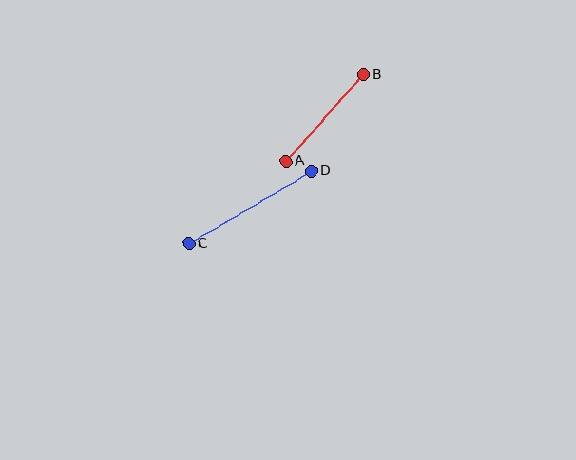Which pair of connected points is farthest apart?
Points C and D are farthest apart.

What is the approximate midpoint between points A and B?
The midpoint is at approximately (325, 118) pixels.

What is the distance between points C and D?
The distance is approximately 142 pixels.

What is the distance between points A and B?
The distance is approximately 117 pixels.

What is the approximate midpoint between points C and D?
The midpoint is at approximately (250, 207) pixels.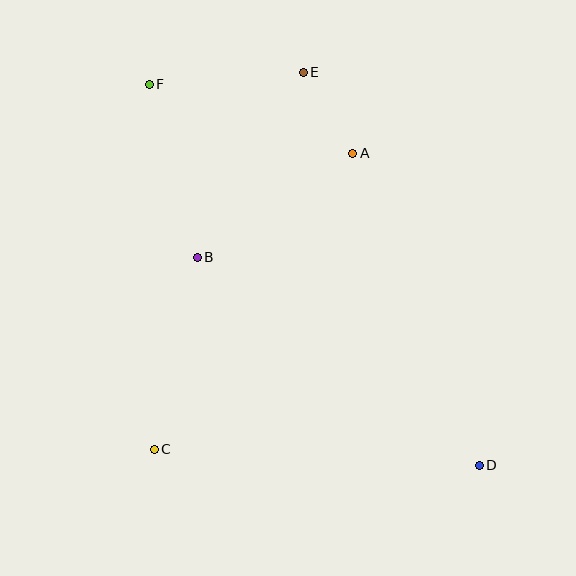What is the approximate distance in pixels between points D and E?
The distance between D and E is approximately 430 pixels.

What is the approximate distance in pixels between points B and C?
The distance between B and C is approximately 197 pixels.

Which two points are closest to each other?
Points A and E are closest to each other.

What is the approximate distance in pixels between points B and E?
The distance between B and E is approximately 213 pixels.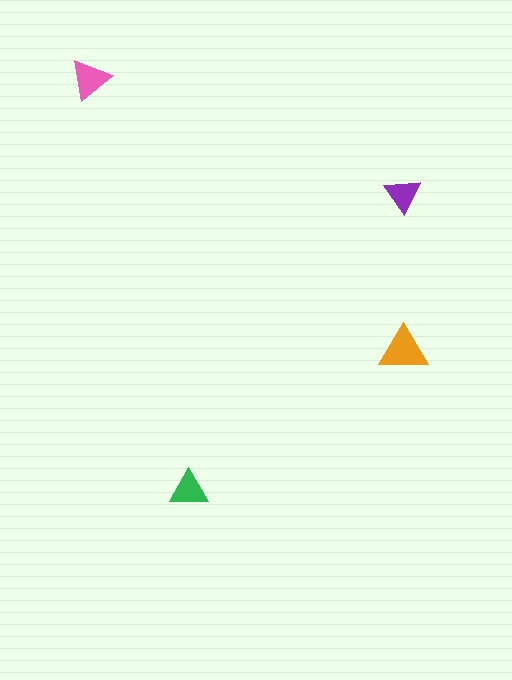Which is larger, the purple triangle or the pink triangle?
The pink one.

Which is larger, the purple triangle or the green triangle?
The green one.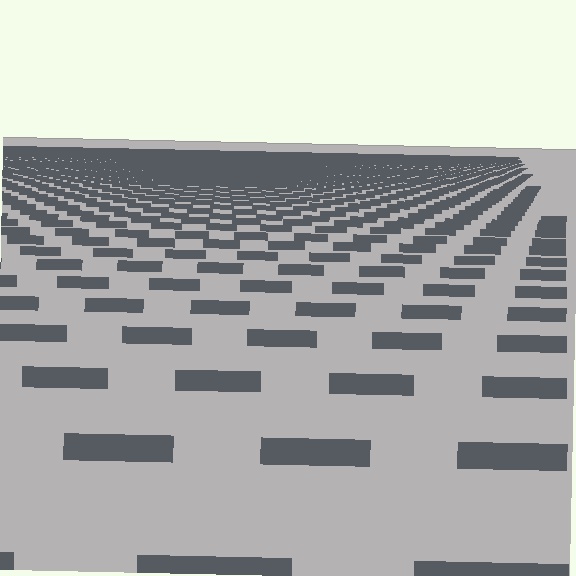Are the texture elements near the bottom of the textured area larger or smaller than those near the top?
Larger. Near the bottom, elements are closer to the viewer and appear at a bigger on-screen size.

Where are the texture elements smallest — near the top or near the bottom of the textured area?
Near the top.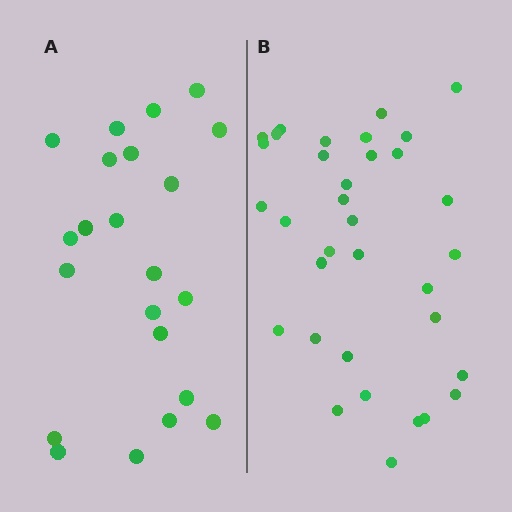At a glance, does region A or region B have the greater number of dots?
Region B (the right region) has more dots.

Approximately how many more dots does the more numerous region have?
Region B has roughly 12 or so more dots than region A.